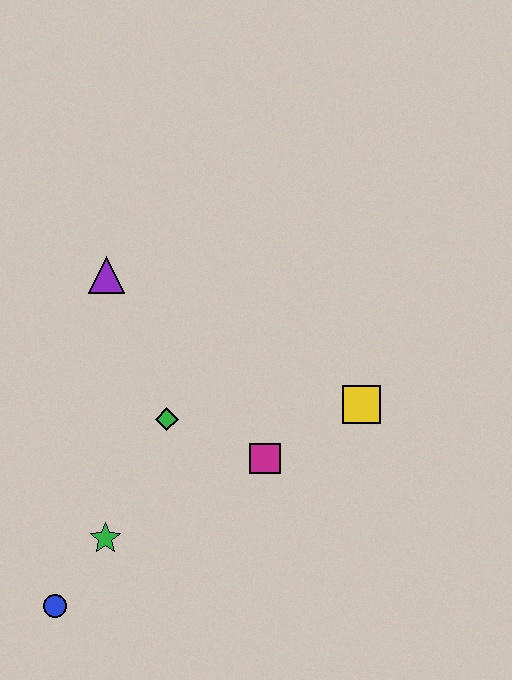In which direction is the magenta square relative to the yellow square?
The magenta square is to the left of the yellow square.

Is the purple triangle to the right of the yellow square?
No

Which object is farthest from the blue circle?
The yellow square is farthest from the blue circle.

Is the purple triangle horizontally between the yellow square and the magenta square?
No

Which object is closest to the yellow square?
The magenta square is closest to the yellow square.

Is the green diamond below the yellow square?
Yes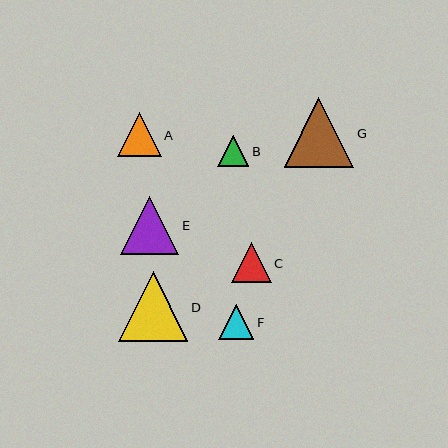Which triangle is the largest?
Triangle D is the largest with a size of approximately 70 pixels.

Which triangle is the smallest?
Triangle B is the smallest with a size of approximately 31 pixels.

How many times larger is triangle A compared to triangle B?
Triangle A is approximately 1.4 times the size of triangle B.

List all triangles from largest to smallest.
From largest to smallest: D, G, E, A, C, F, B.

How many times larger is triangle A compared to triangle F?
Triangle A is approximately 1.3 times the size of triangle F.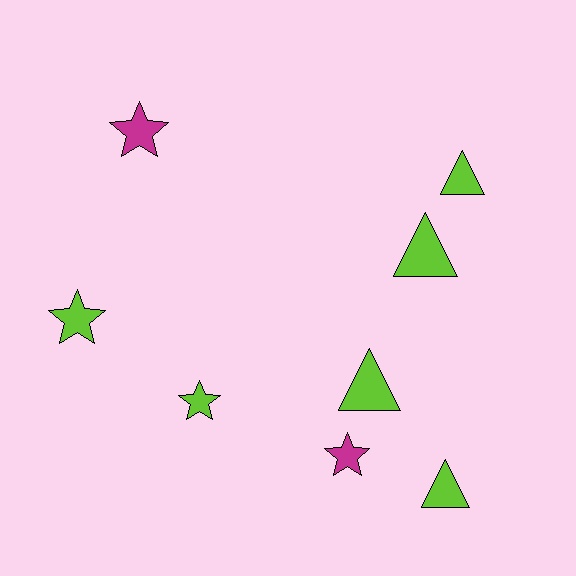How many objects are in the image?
There are 8 objects.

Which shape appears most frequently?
Star, with 4 objects.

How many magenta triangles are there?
There are no magenta triangles.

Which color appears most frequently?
Lime, with 6 objects.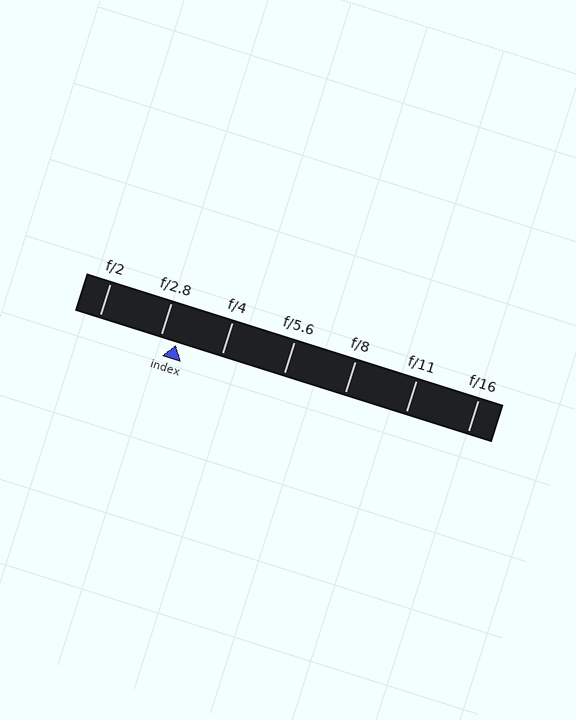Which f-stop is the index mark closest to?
The index mark is closest to f/2.8.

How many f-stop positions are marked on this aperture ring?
There are 7 f-stop positions marked.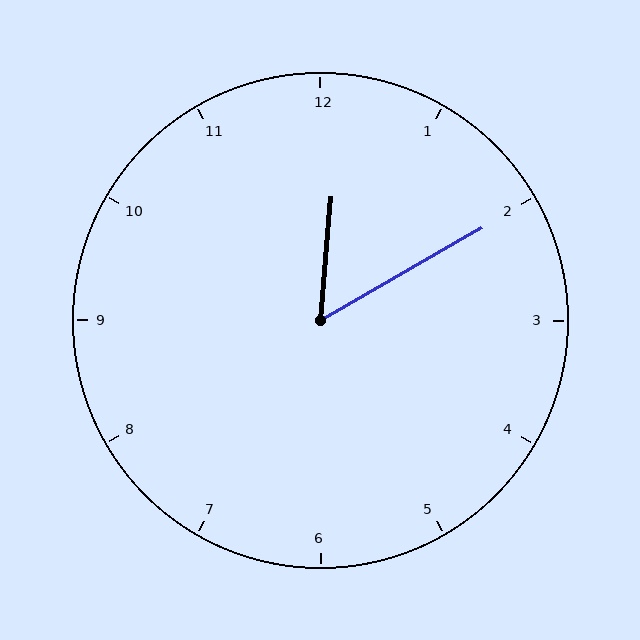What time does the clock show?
12:10.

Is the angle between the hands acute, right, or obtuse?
It is acute.